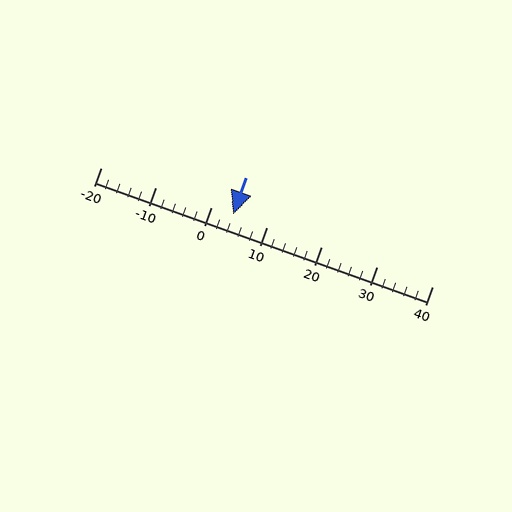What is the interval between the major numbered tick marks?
The major tick marks are spaced 10 units apart.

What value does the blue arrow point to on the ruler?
The blue arrow points to approximately 4.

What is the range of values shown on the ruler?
The ruler shows values from -20 to 40.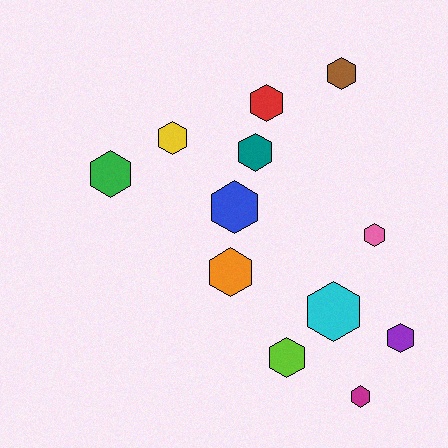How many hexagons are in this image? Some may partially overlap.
There are 12 hexagons.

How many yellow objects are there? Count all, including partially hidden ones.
There is 1 yellow object.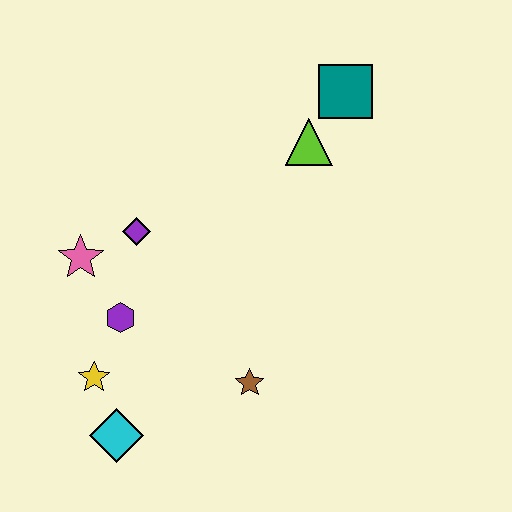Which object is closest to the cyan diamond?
The yellow star is closest to the cyan diamond.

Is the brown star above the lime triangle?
No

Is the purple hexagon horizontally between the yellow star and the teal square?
Yes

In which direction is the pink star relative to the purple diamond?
The pink star is to the left of the purple diamond.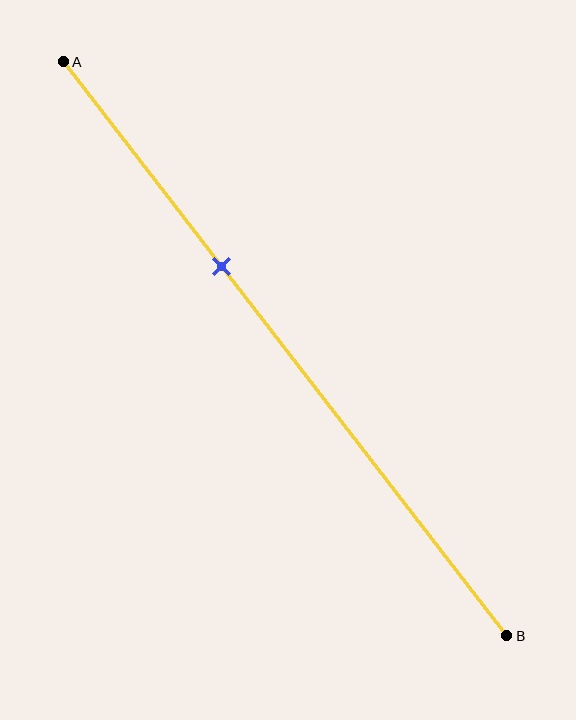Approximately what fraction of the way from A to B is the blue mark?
The blue mark is approximately 35% of the way from A to B.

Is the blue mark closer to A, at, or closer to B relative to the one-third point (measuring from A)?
The blue mark is approximately at the one-third point of segment AB.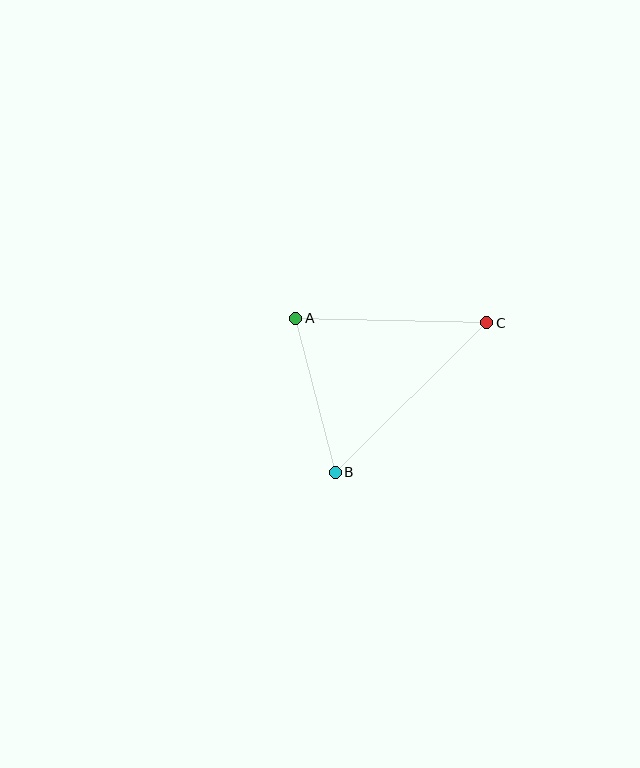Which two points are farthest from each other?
Points B and C are farthest from each other.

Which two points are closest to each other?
Points A and B are closest to each other.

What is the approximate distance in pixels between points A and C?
The distance between A and C is approximately 191 pixels.